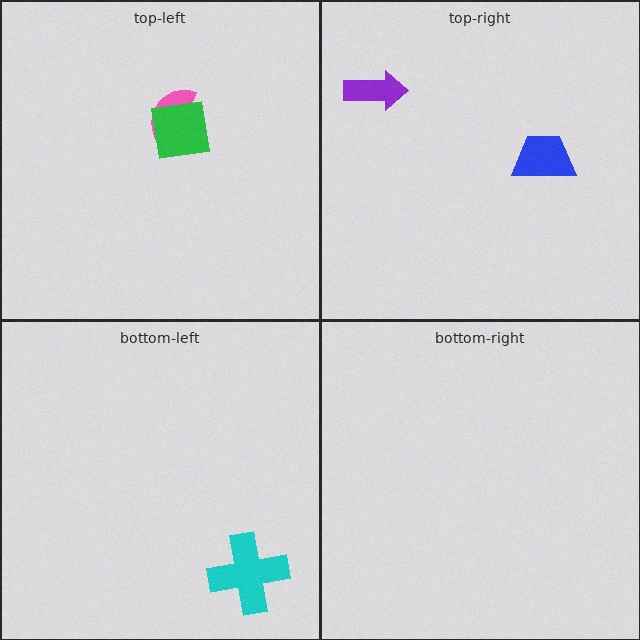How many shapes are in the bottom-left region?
1.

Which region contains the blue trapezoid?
The top-right region.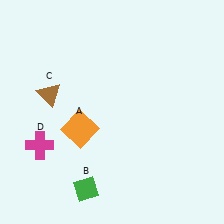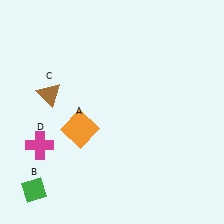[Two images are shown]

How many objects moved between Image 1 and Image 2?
1 object moved between the two images.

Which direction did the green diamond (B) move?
The green diamond (B) moved left.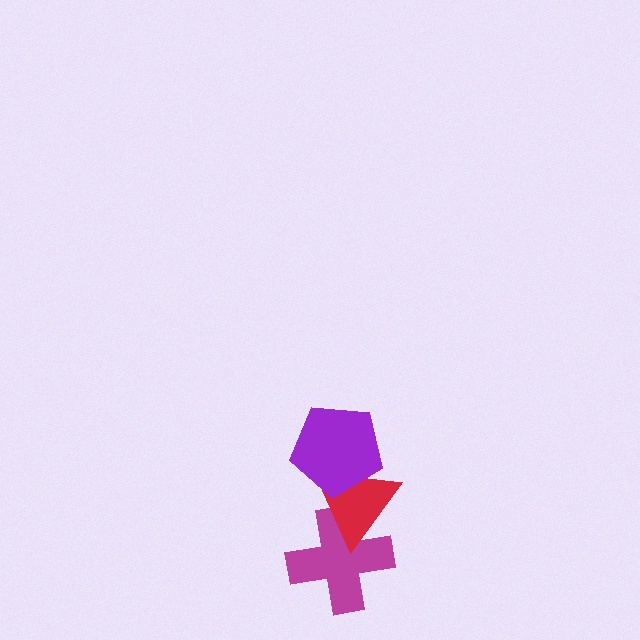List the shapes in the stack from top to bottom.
From top to bottom: the purple pentagon, the red triangle, the magenta cross.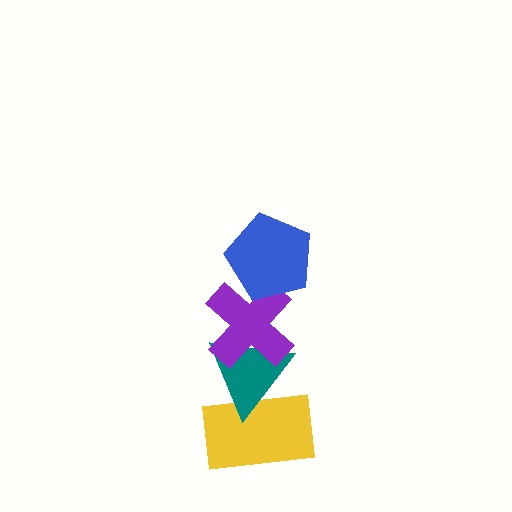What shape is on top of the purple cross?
The blue pentagon is on top of the purple cross.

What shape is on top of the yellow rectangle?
The teal triangle is on top of the yellow rectangle.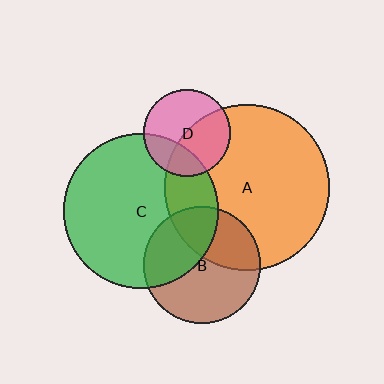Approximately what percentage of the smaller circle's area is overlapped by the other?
Approximately 25%.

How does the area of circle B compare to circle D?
Approximately 1.8 times.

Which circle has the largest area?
Circle A (orange).